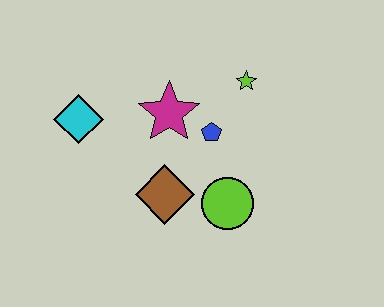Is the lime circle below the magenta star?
Yes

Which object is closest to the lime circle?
The brown diamond is closest to the lime circle.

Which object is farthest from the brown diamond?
The lime star is farthest from the brown diamond.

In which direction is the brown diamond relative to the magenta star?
The brown diamond is below the magenta star.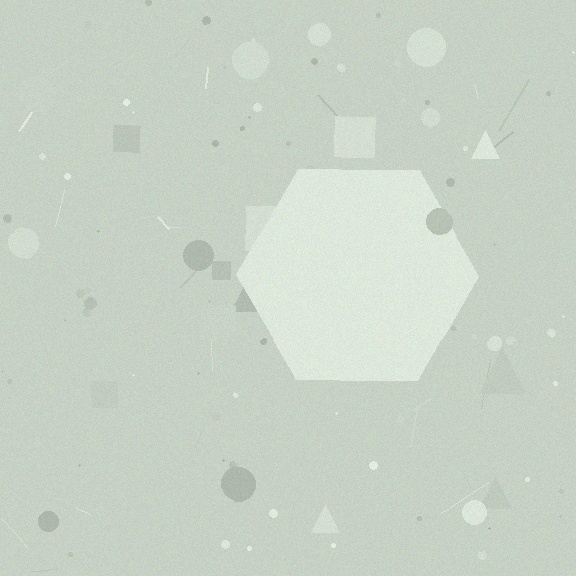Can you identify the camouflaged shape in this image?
The camouflaged shape is a hexagon.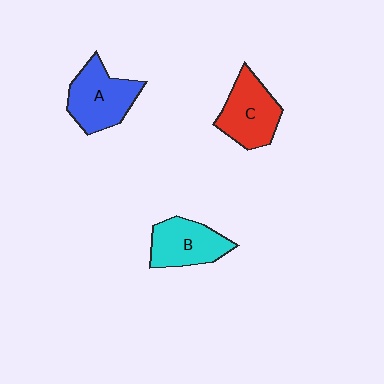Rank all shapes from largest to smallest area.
From largest to smallest: A (blue), C (red), B (cyan).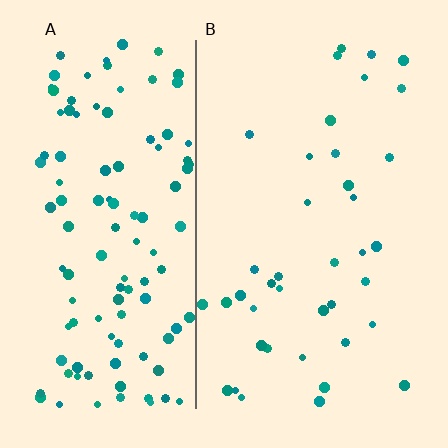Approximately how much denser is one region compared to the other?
Approximately 3.0× — region A over region B.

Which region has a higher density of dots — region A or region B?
A (the left).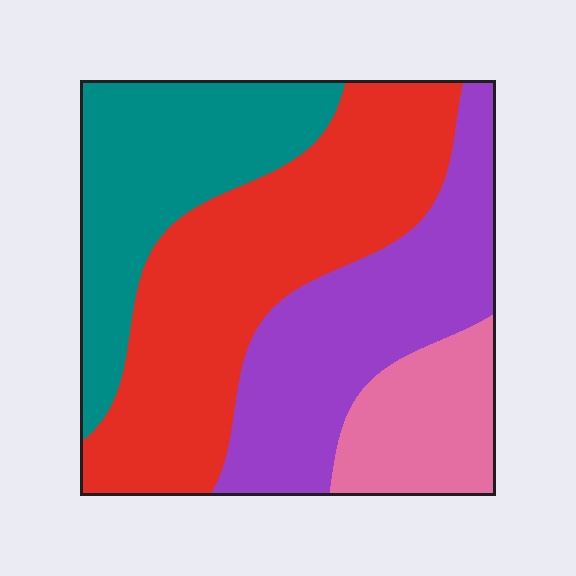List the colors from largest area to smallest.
From largest to smallest: red, purple, teal, pink.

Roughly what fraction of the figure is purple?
Purple takes up about one quarter (1/4) of the figure.